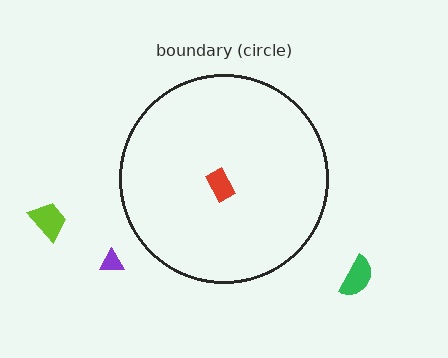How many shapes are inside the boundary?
1 inside, 3 outside.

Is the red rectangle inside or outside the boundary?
Inside.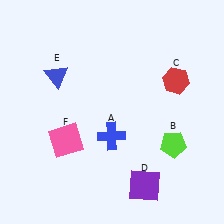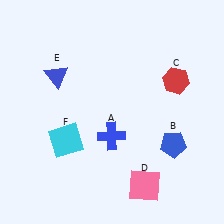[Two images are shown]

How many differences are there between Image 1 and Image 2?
There are 3 differences between the two images.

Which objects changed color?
B changed from lime to blue. D changed from purple to pink. F changed from pink to cyan.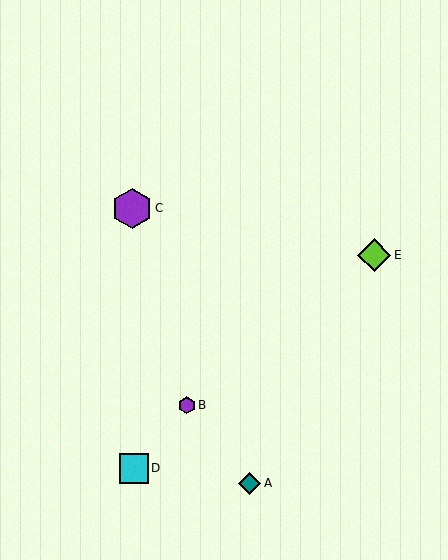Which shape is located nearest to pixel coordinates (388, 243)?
The lime diamond (labeled E) at (374, 255) is nearest to that location.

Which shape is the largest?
The purple hexagon (labeled C) is the largest.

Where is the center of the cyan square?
The center of the cyan square is at (134, 469).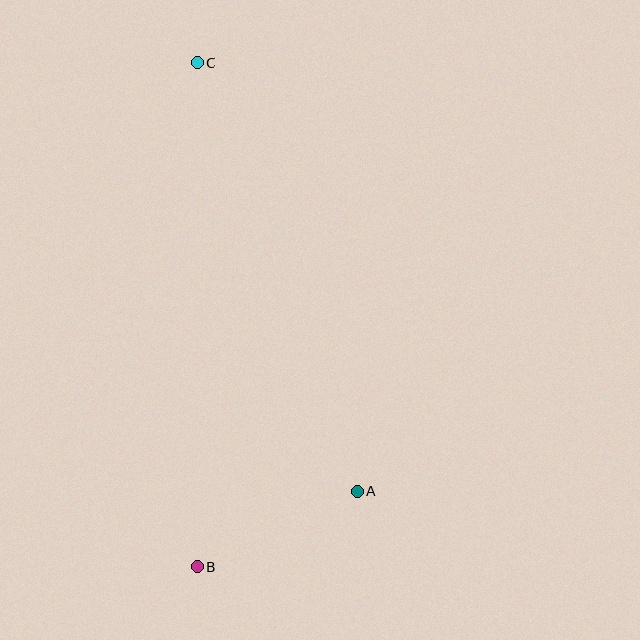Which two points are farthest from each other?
Points B and C are farthest from each other.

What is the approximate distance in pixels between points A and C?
The distance between A and C is approximately 458 pixels.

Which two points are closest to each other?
Points A and B are closest to each other.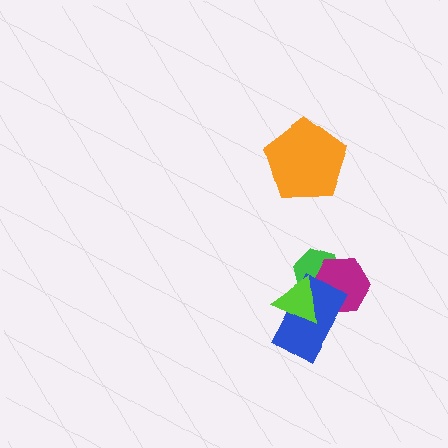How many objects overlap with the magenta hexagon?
3 objects overlap with the magenta hexagon.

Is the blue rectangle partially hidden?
Yes, it is partially covered by another shape.